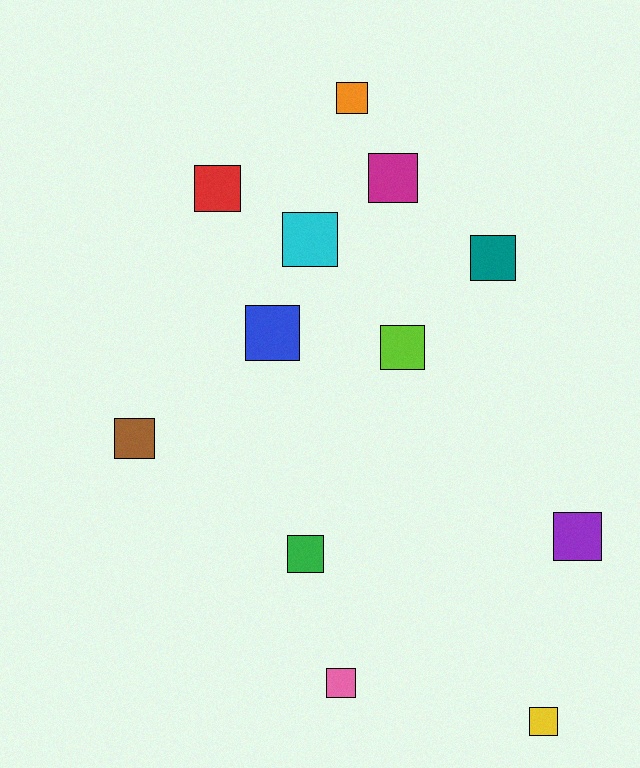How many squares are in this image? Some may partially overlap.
There are 12 squares.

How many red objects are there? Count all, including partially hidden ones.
There is 1 red object.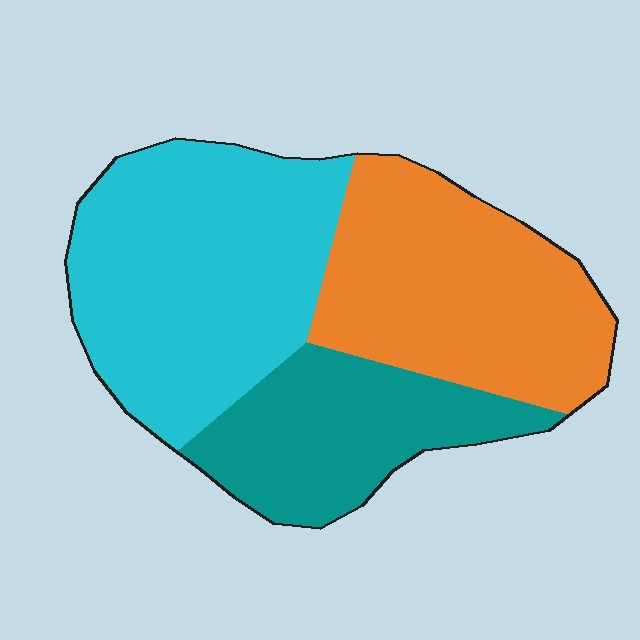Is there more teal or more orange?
Orange.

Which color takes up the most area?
Cyan, at roughly 40%.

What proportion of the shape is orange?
Orange covers roughly 35% of the shape.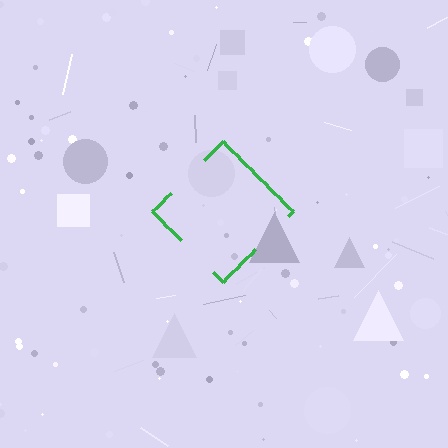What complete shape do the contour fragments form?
The contour fragments form a diamond.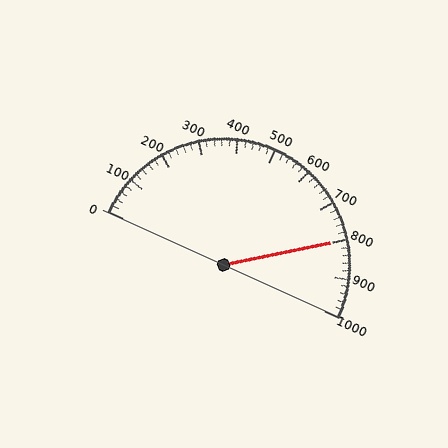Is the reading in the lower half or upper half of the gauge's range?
The reading is in the upper half of the range (0 to 1000).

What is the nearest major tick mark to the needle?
The nearest major tick mark is 800.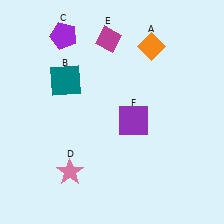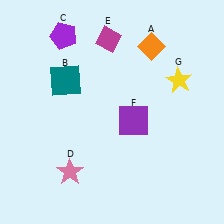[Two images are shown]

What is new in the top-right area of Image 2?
A yellow star (G) was added in the top-right area of Image 2.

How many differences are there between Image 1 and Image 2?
There is 1 difference between the two images.